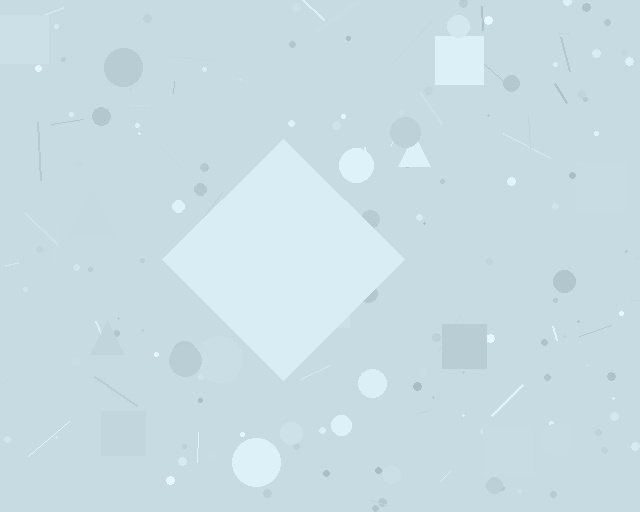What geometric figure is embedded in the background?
A diamond is embedded in the background.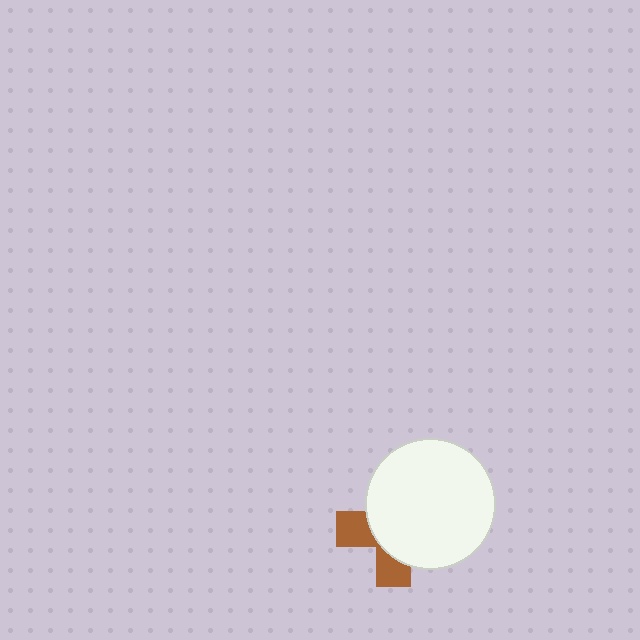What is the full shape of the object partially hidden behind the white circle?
The partially hidden object is a brown cross.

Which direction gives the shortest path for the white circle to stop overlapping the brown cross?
Moving toward the upper-right gives the shortest separation.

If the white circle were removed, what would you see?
You would see the complete brown cross.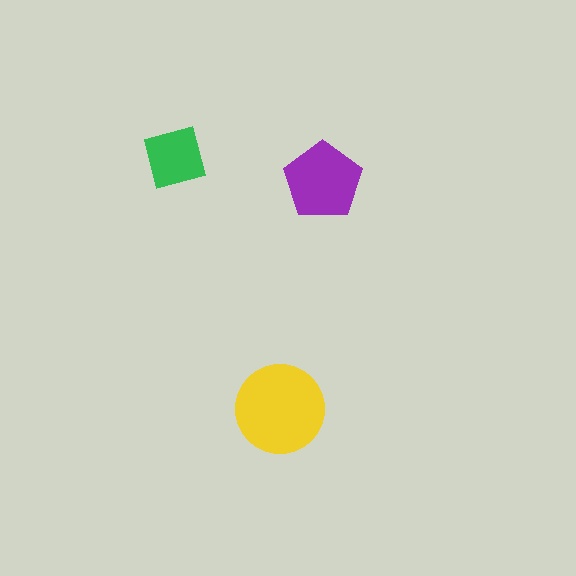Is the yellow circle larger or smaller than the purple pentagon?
Larger.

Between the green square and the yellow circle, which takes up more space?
The yellow circle.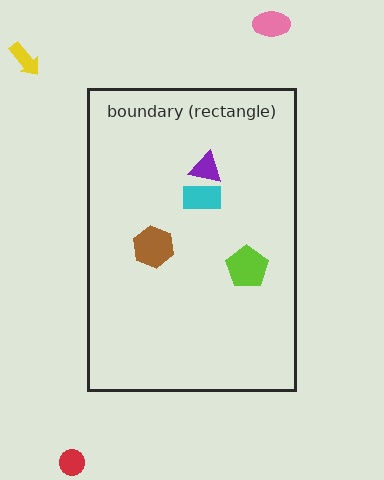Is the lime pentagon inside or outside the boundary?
Inside.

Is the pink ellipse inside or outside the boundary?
Outside.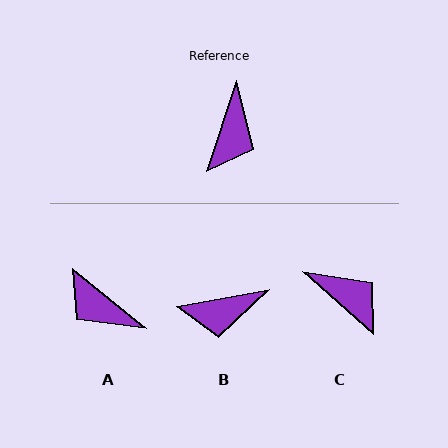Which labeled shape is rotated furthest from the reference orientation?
A, about 111 degrees away.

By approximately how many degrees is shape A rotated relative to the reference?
Approximately 111 degrees clockwise.